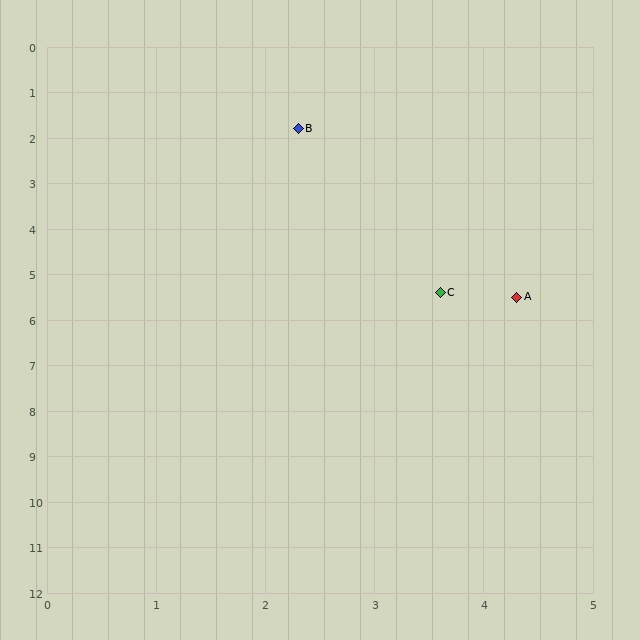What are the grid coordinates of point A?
Point A is at approximately (4.3, 5.5).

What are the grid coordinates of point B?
Point B is at approximately (2.3, 1.8).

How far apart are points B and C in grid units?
Points B and C are about 3.8 grid units apart.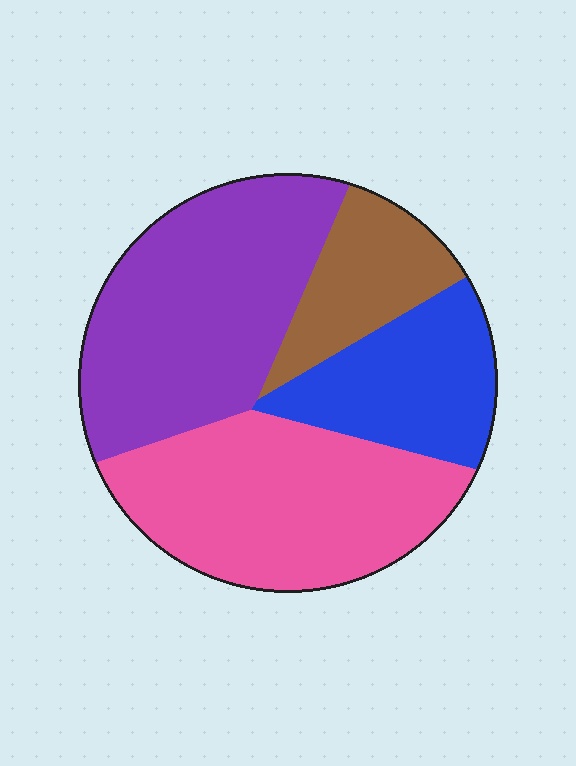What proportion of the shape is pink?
Pink takes up about one third (1/3) of the shape.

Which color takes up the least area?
Brown, at roughly 15%.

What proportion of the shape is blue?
Blue takes up less than a quarter of the shape.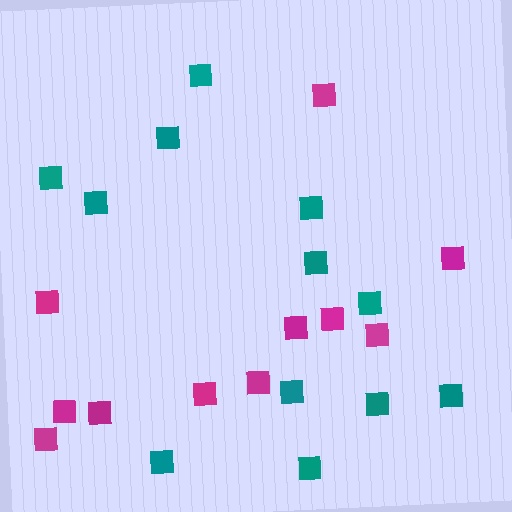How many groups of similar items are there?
There are 2 groups: one group of magenta squares (11) and one group of teal squares (12).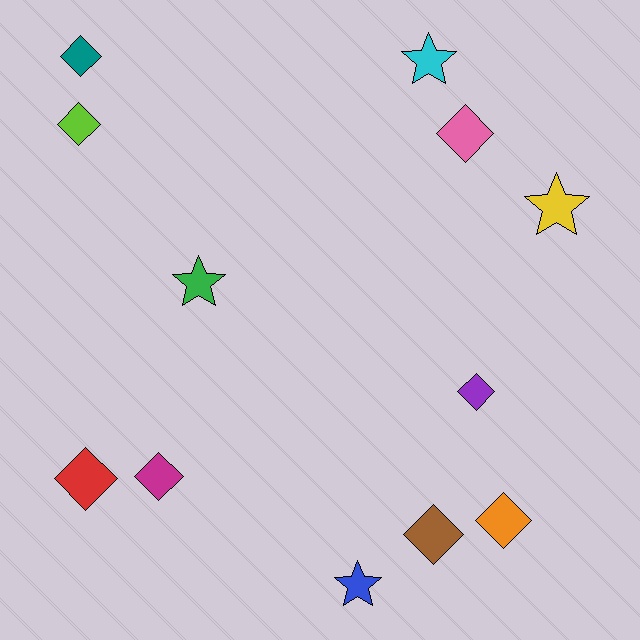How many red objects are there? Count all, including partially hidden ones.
There is 1 red object.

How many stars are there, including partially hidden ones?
There are 4 stars.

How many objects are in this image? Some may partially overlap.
There are 12 objects.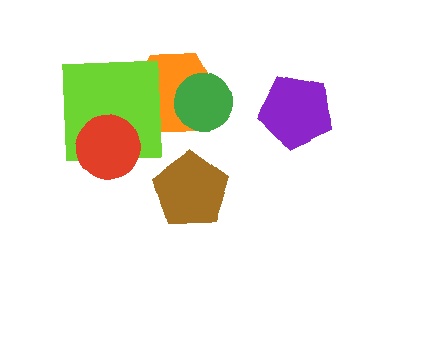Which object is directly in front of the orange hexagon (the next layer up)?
The green circle is directly in front of the orange hexagon.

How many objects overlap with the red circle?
1 object overlaps with the red circle.